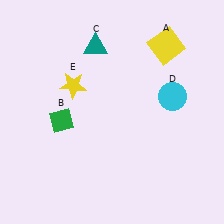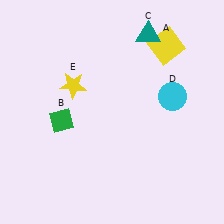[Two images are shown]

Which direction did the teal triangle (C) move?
The teal triangle (C) moved right.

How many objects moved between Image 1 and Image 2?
1 object moved between the two images.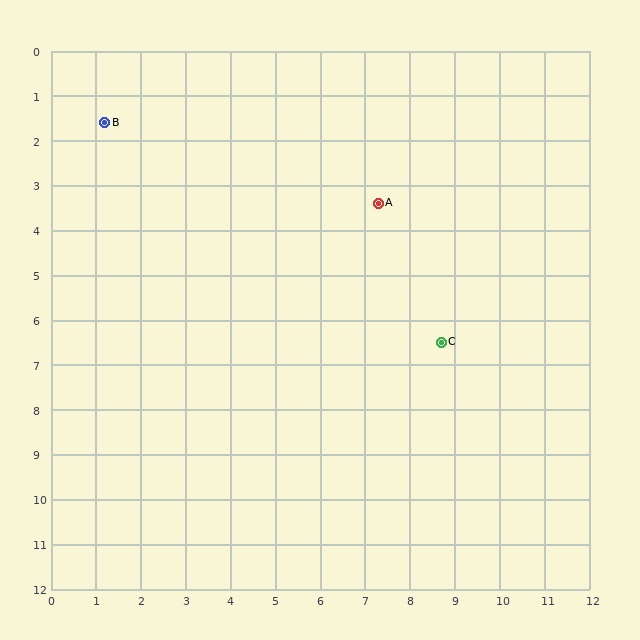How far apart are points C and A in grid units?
Points C and A are about 3.4 grid units apart.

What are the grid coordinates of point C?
Point C is at approximately (8.7, 6.5).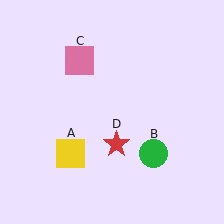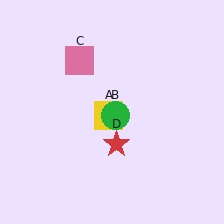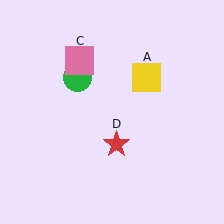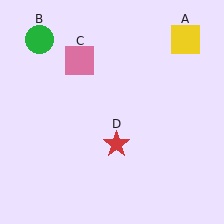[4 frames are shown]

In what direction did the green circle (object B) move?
The green circle (object B) moved up and to the left.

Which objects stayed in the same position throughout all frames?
Pink square (object C) and red star (object D) remained stationary.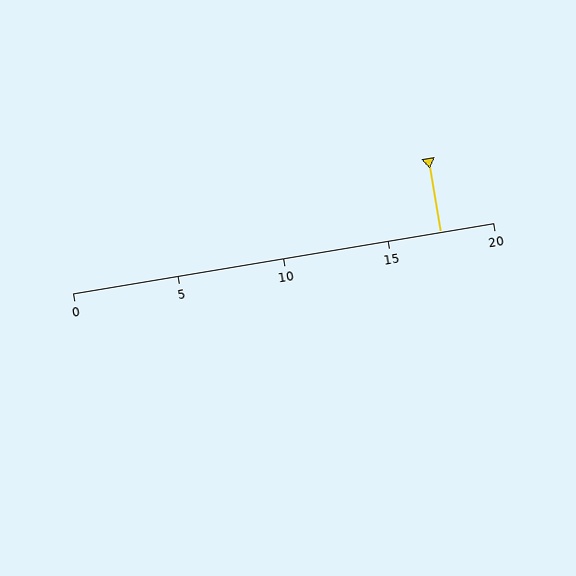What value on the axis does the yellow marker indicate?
The marker indicates approximately 17.5.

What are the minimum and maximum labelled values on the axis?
The axis runs from 0 to 20.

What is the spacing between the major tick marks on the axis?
The major ticks are spaced 5 apart.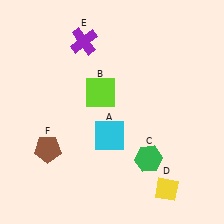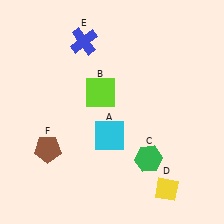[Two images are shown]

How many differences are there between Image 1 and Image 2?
There is 1 difference between the two images.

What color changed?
The cross (E) changed from purple in Image 1 to blue in Image 2.